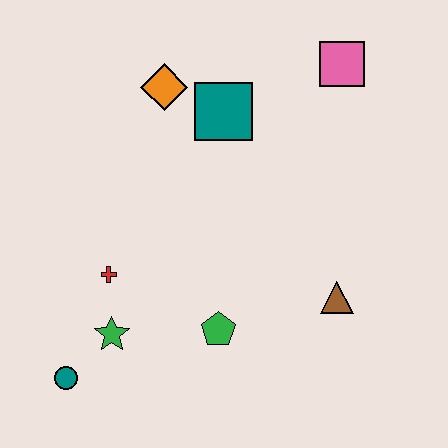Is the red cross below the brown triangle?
No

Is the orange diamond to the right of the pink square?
No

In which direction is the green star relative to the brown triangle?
The green star is to the left of the brown triangle.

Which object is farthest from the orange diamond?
The teal circle is farthest from the orange diamond.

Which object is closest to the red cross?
The green star is closest to the red cross.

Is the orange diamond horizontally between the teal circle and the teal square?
Yes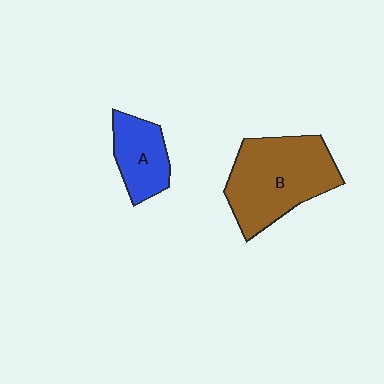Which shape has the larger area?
Shape B (brown).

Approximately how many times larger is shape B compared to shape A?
Approximately 2.0 times.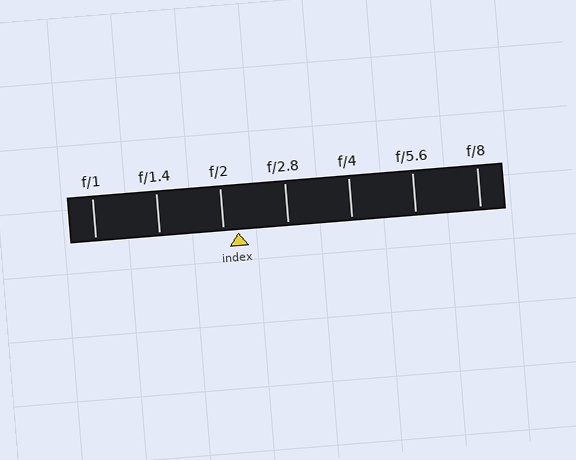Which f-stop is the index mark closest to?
The index mark is closest to f/2.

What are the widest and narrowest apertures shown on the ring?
The widest aperture shown is f/1 and the narrowest is f/8.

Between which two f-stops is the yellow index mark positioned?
The index mark is between f/2 and f/2.8.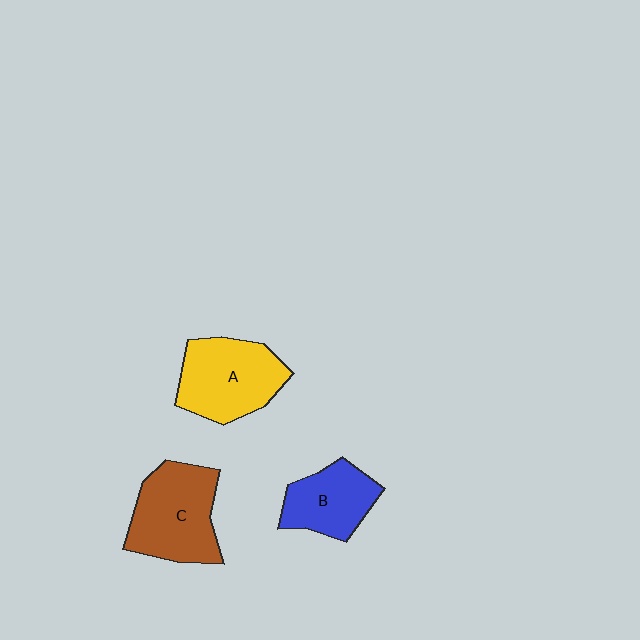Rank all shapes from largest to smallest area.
From largest to smallest: C (brown), A (yellow), B (blue).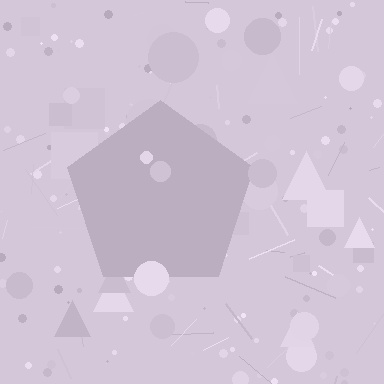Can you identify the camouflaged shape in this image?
The camouflaged shape is a pentagon.